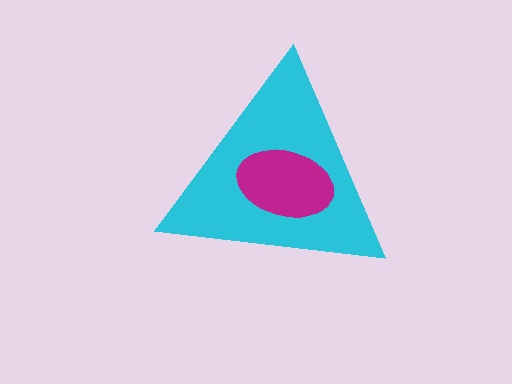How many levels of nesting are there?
2.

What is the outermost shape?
The cyan triangle.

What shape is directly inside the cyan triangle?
The magenta ellipse.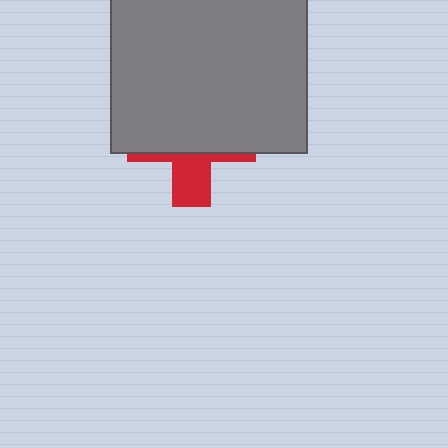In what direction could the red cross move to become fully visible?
The red cross could move down. That would shift it out from behind the gray square entirely.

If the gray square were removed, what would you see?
You would see the complete red cross.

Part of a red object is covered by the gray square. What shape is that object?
It is a cross.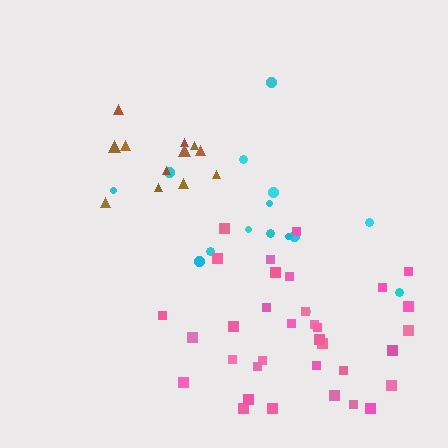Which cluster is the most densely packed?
Pink.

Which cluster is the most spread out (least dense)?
Brown.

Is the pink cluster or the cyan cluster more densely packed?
Pink.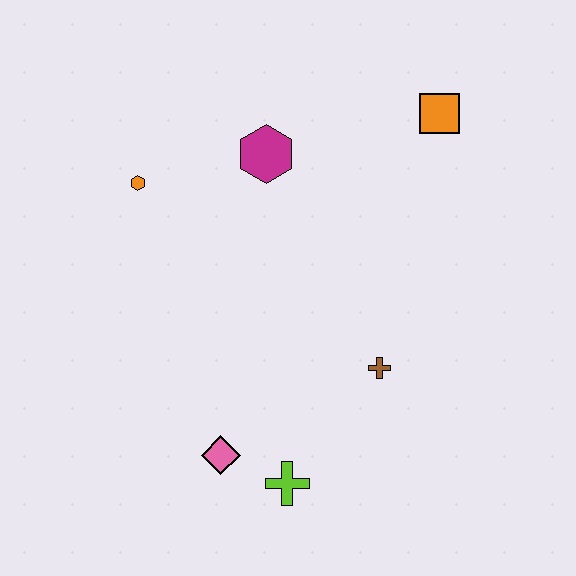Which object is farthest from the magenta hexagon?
The lime cross is farthest from the magenta hexagon.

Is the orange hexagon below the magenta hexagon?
Yes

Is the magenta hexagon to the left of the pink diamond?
No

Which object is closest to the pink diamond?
The lime cross is closest to the pink diamond.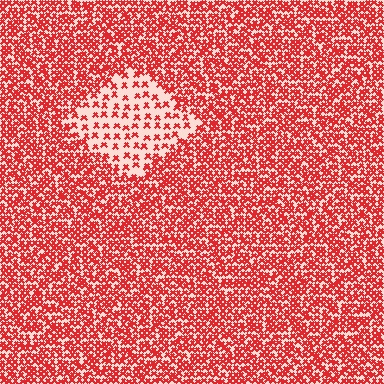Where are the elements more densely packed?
The elements are more densely packed outside the diamond boundary.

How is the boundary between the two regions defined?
The boundary is defined by a change in element density (approximately 2.6x ratio). All elements are the same color, size, and shape.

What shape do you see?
I see a diamond.